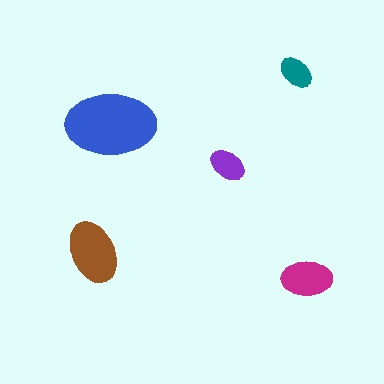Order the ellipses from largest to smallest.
the blue one, the brown one, the magenta one, the purple one, the teal one.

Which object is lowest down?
The magenta ellipse is bottommost.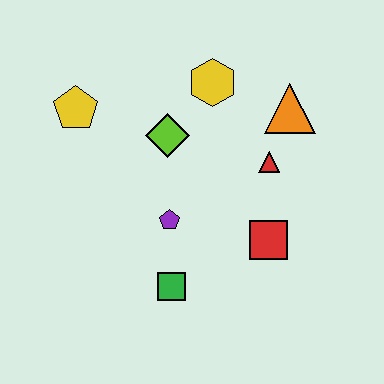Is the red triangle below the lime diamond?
Yes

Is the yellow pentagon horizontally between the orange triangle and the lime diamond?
No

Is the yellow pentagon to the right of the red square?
No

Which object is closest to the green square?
The purple pentagon is closest to the green square.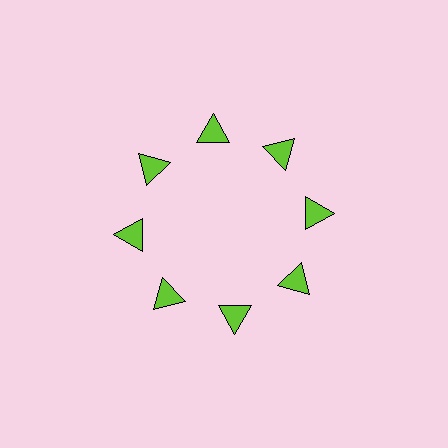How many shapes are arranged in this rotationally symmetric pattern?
There are 8 shapes, arranged in 8 groups of 1.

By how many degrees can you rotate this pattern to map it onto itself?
The pattern maps onto itself every 45 degrees of rotation.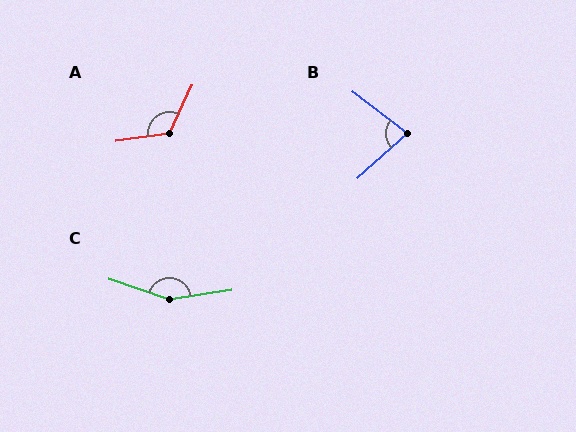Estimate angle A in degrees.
Approximately 123 degrees.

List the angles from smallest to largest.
B (79°), A (123°), C (153°).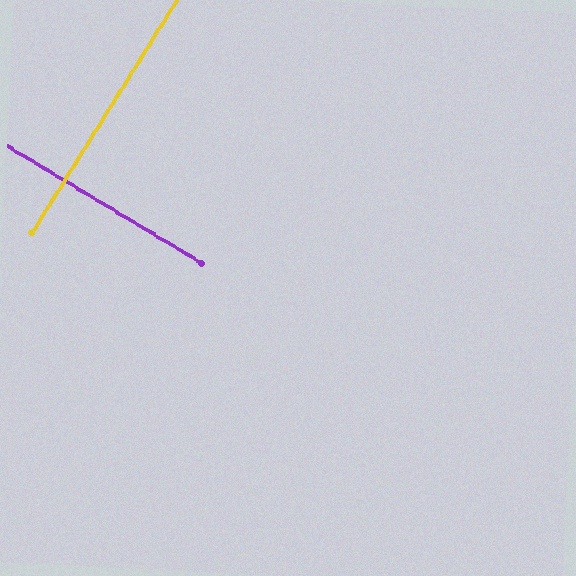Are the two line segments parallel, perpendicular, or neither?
Perpendicular — they meet at approximately 89°.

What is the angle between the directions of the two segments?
Approximately 89 degrees.